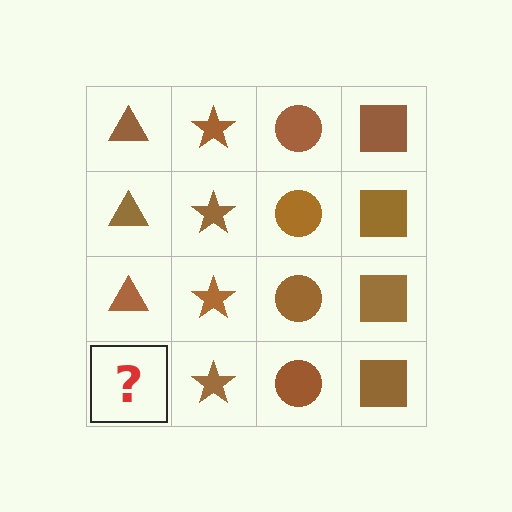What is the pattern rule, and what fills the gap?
The rule is that each column has a consistent shape. The gap should be filled with a brown triangle.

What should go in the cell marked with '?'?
The missing cell should contain a brown triangle.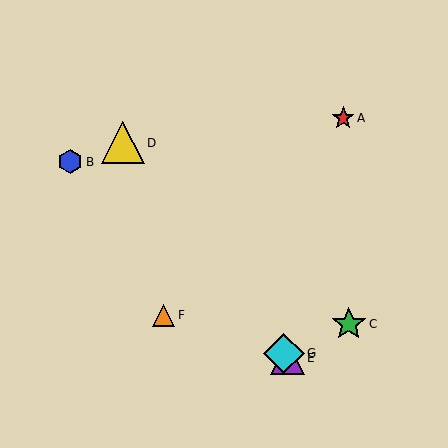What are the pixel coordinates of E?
Object E is at (288, 358).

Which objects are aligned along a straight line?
Objects D, E, G are aligned along a straight line.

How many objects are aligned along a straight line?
3 objects (D, E, G) are aligned along a straight line.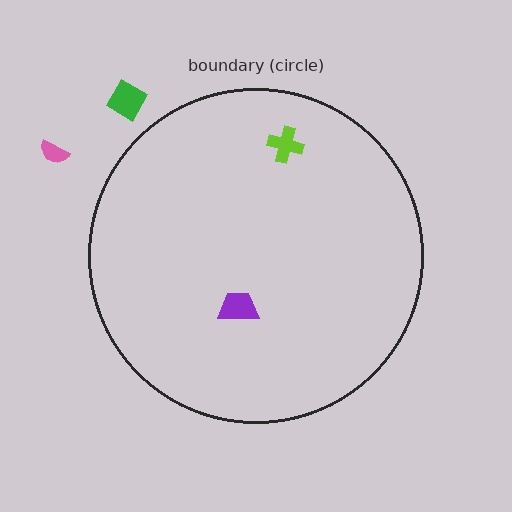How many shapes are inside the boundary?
2 inside, 2 outside.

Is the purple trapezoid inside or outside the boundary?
Inside.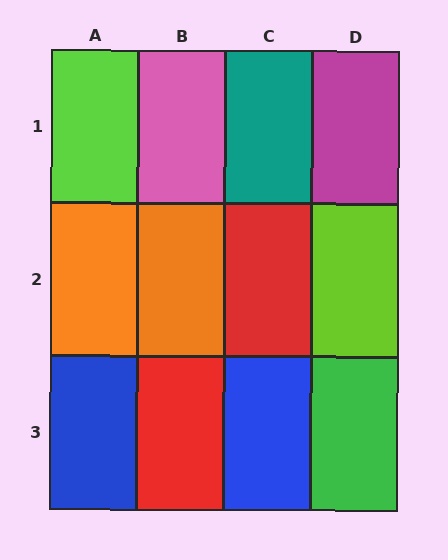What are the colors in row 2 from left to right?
Orange, orange, red, lime.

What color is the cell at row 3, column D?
Green.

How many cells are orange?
2 cells are orange.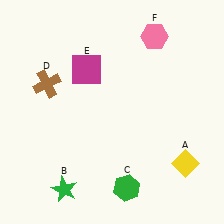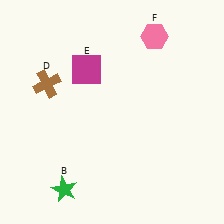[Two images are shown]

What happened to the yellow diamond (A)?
The yellow diamond (A) was removed in Image 2. It was in the bottom-right area of Image 1.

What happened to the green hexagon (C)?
The green hexagon (C) was removed in Image 2. It was in the bottom-right area of Image 1.